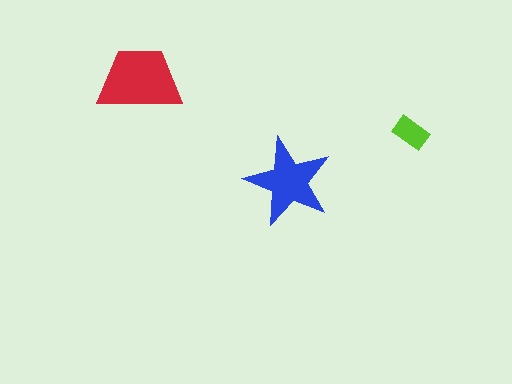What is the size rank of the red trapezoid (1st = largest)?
1st.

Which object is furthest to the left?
The red trapezoid is leftmost.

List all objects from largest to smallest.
The red trapezoid, the blue star, the lime rectangle.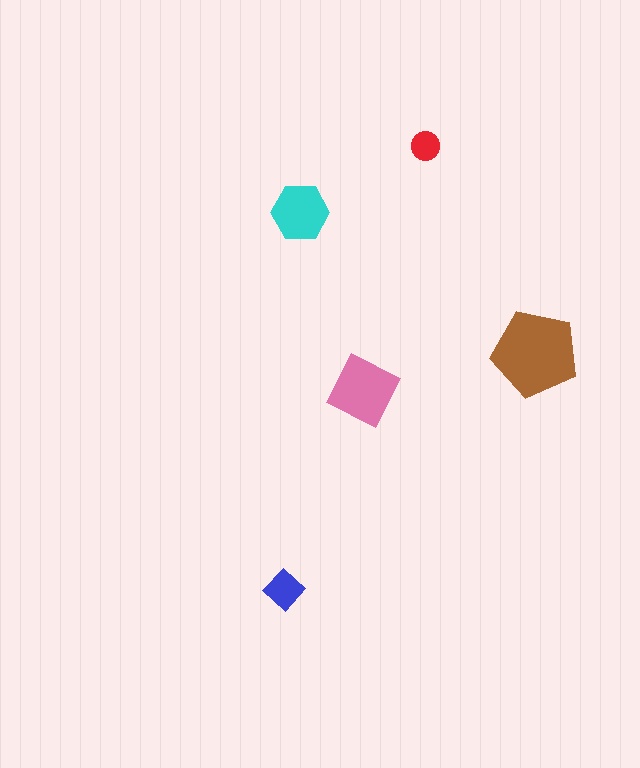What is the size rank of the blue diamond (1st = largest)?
4th.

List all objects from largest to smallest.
The brown pentagon, the pink diamond, the cyan hexagon, the blue diamond, the red circle.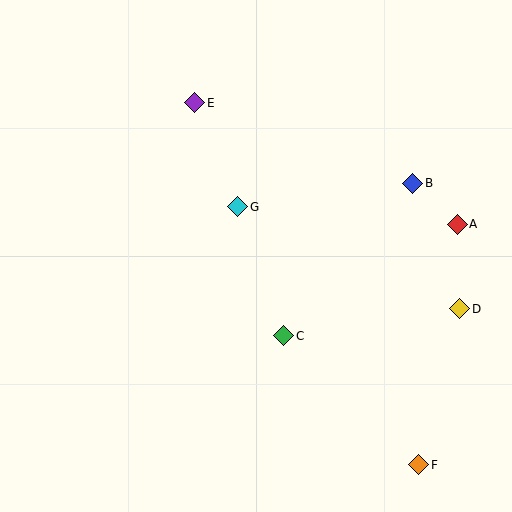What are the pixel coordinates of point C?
Point C is at (284, 336).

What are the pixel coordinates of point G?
Point G is at (238, 207).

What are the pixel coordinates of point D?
Point D is at (459, 309).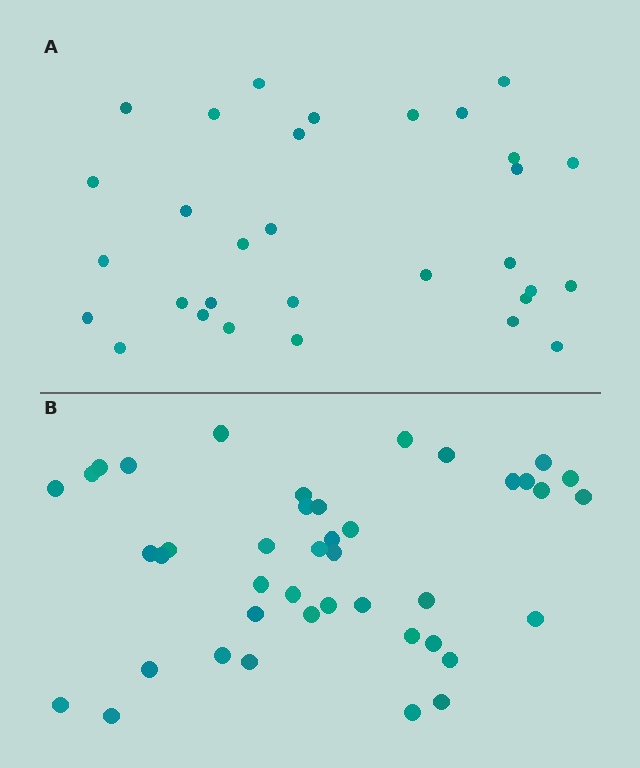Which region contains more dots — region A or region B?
Region B (the bottom region) has more dots.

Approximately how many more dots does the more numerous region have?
Region B has roughly 12 or so more dots than region A.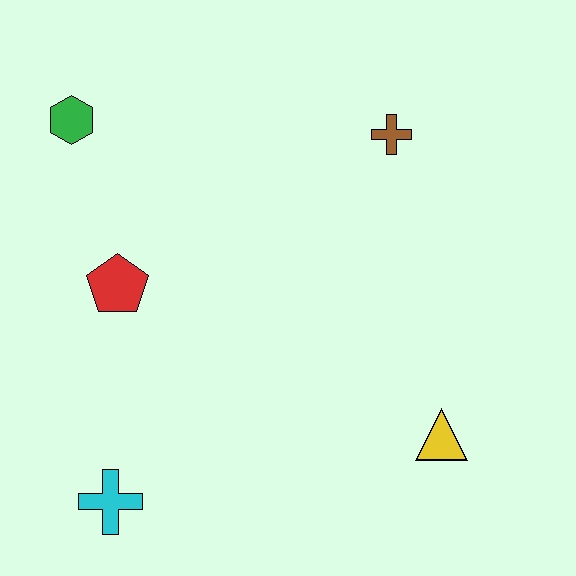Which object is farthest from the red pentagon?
The yellow triangle is farthest from the red pentagon.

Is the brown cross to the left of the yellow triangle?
Yes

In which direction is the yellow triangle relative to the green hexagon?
The yellow triangle is to the right of the green hexagon.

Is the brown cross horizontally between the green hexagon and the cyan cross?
No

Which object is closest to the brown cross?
The yellow triangle is closest to the brown cross.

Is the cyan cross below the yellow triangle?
Yes